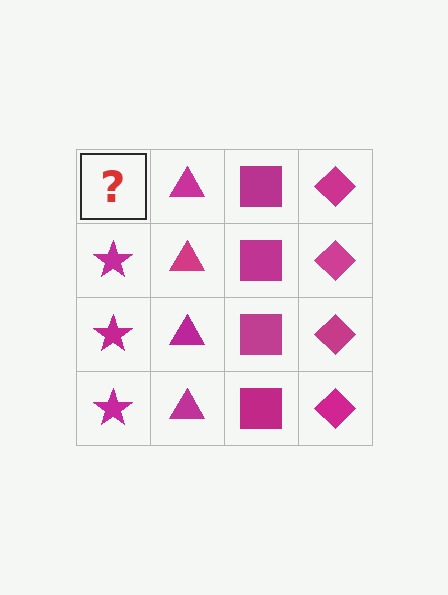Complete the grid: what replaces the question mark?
The question mark should be replaced with a magenta star.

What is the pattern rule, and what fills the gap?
The rule is that each column has a consistent shape. The gap should be filled with a magenta star.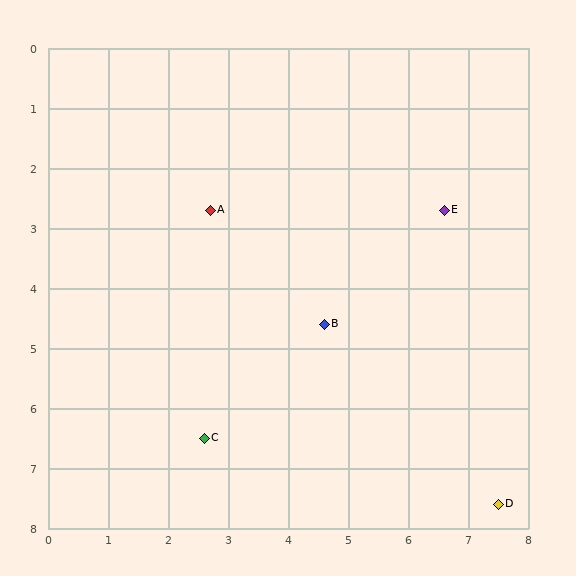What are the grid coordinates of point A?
Point A is at approximately (2.7, 2.7).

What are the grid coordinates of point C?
Point C is at approximately (2.6, 6.5).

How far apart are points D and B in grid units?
Points D and B are about 4.2 grid units apart.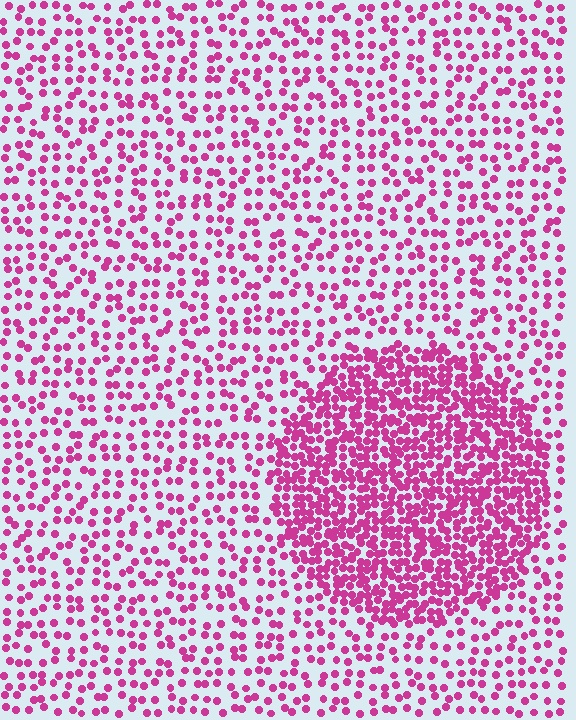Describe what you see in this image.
The image contains small magenta elements arranged at two different densities. A circle-shaped region is visible where the elements are more densely packed than the surrounding area.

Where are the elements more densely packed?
The elements are more densely packed inside the circle boundary.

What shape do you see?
I see a circle.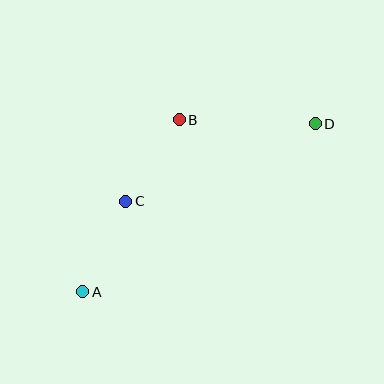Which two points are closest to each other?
Points B and C are closest to each other.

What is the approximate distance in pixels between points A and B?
The distance between A and B is approximately 197 pixels.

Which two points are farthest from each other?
Points A and D are farthest from each other.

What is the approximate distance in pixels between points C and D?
The distance between C and D is approximately 205 pixels.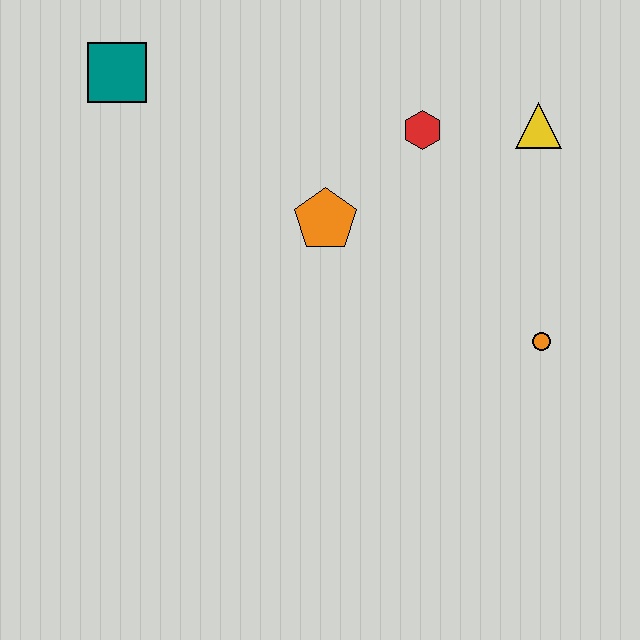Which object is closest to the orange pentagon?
The red hexagon is closest to the orange pentagon.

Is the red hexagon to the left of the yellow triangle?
Yes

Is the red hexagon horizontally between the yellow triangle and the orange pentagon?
Yes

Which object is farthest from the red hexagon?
The teal square is farthest from the red hexagon.